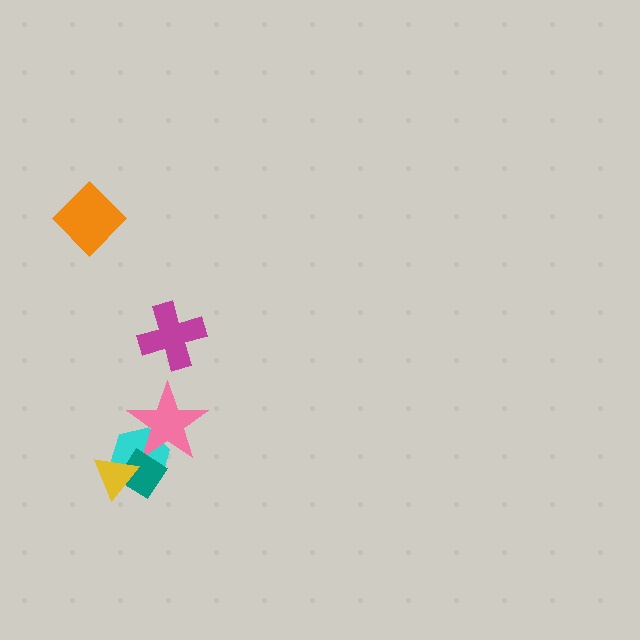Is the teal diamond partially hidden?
Yes, it is partially covered by another shape.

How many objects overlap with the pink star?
2 objects overlap with the pink star.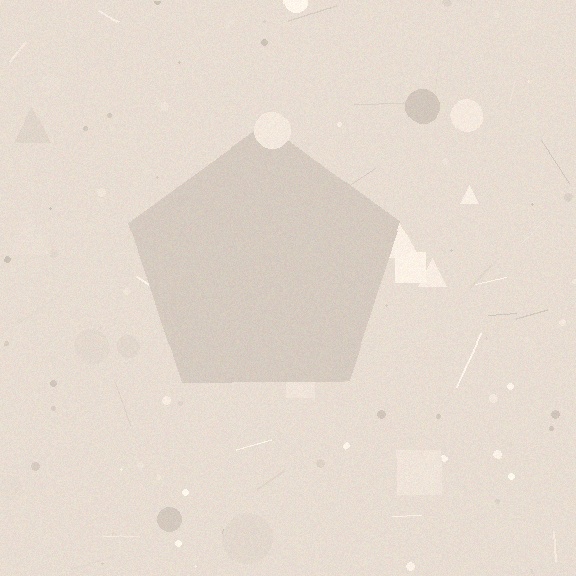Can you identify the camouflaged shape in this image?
The camouflaged shape is a pentagon.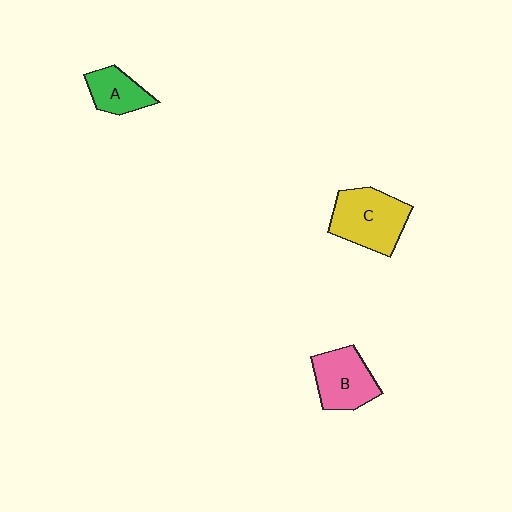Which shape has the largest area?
Shape C (yellow).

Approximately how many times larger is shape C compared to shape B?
Approximately 1.2 times.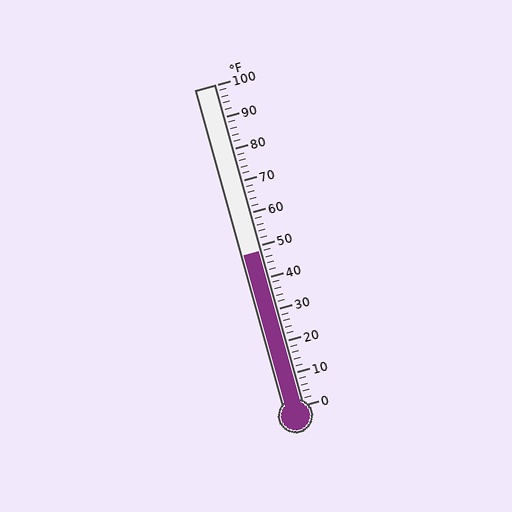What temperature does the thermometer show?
The thermometer shows approximately 48°F.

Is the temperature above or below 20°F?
The temperature is above 20°F.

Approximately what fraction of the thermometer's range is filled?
The thermometer is filled to approximately 50% of its range.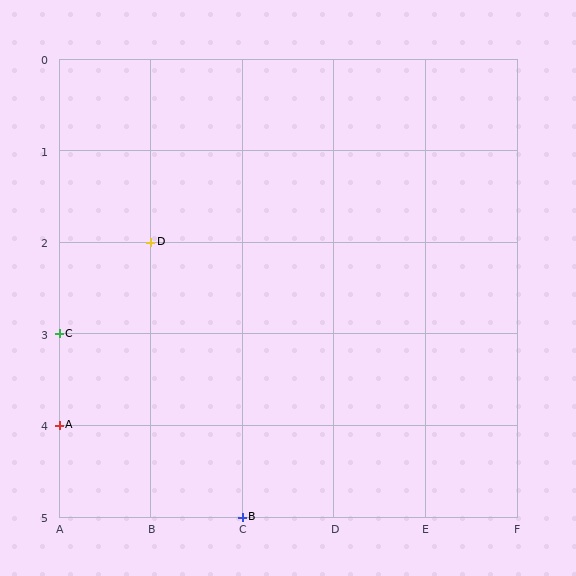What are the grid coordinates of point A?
Point A is at grid coordinates (A, 4).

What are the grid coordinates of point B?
Point B is at grid coordinates (C, 5).